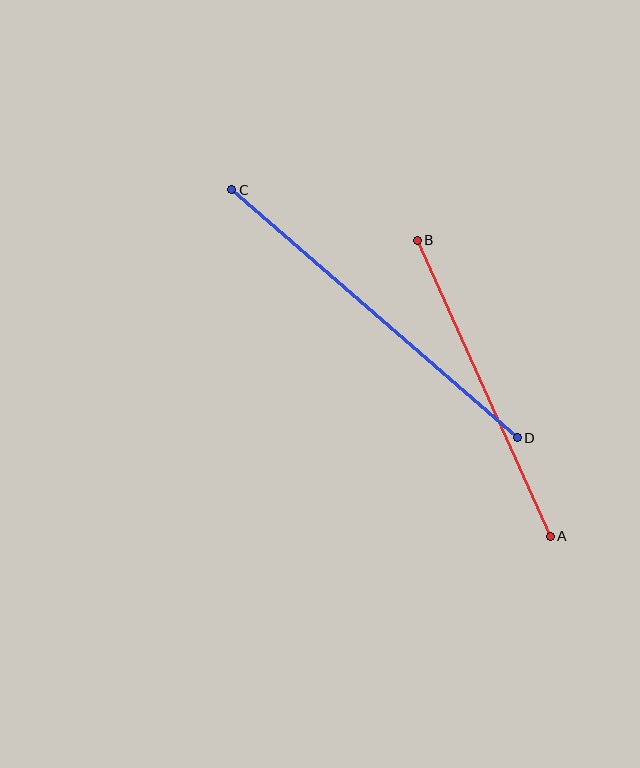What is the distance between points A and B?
The distance is approximately 324 pixels.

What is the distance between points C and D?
The distance is approximately 379 pixels.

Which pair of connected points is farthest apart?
Points C and D are farthest apart.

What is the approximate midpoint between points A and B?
The midpoint is at approximately (484, 388) pixels.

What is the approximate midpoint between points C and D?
The midpoint is at approximately (374, 314) pixels.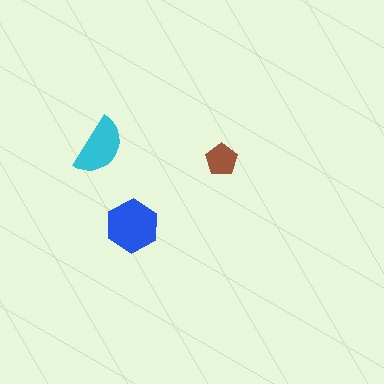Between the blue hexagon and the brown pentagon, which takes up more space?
The blue hexagon.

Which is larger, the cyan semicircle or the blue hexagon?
The blue hexagon.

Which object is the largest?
The blue hexagon.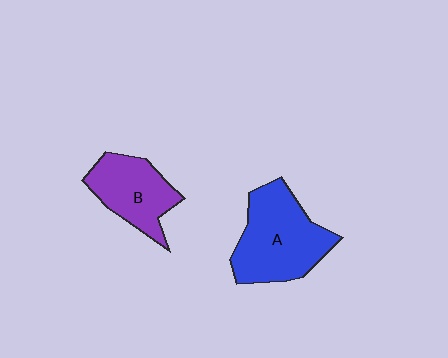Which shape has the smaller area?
Shape B (purple).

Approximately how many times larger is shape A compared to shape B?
Approximately 1.4 times.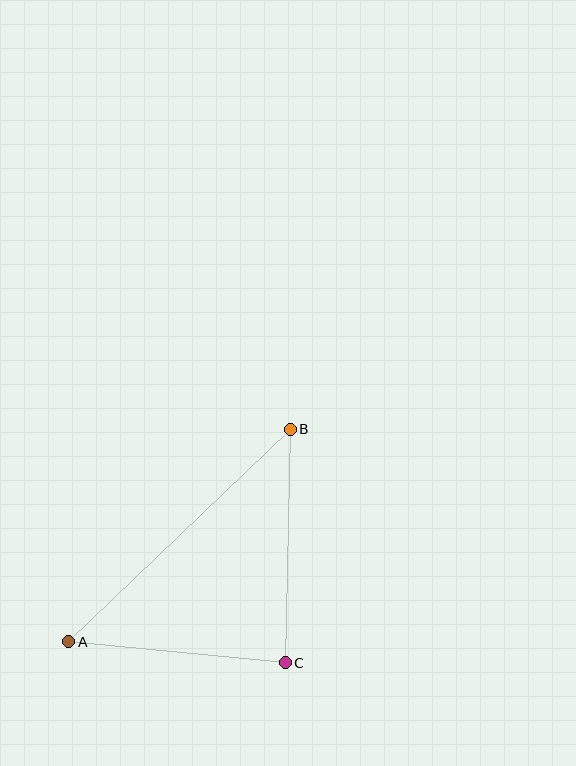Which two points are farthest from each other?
Points A and B are farthest from each other.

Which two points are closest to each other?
Points A and C are closest to each other.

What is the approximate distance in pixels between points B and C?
The distance between B and C is approximately 234 pixels.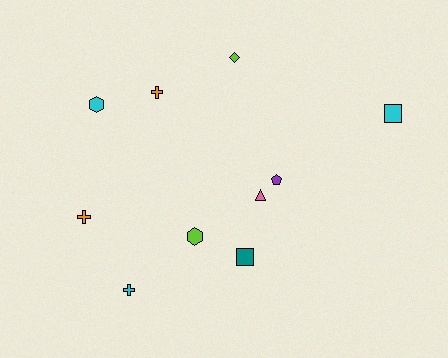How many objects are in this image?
There are 10 objects.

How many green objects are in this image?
There are no green objects.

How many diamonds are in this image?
There is 1 diamond.